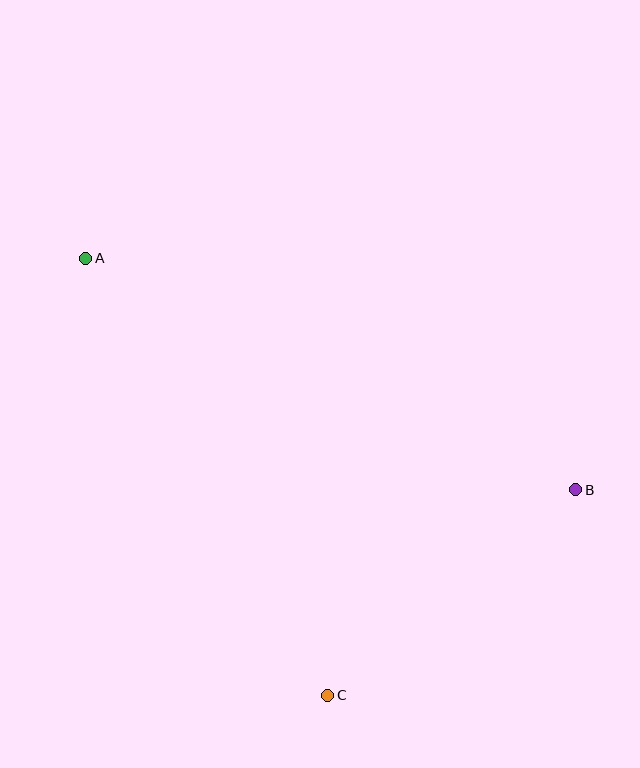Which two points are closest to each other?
Points B and C are closest to each other.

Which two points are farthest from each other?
Points A and B are farthest from each other.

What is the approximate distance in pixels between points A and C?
The distance between A and C is approximately 499 pixels.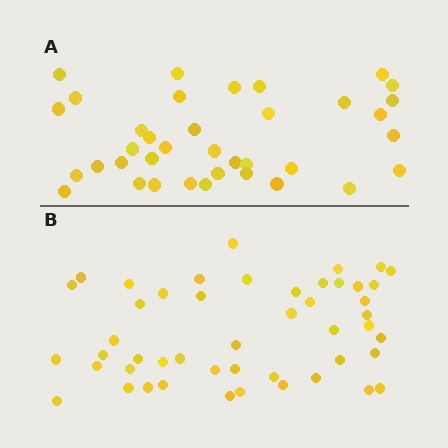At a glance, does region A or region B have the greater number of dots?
Region B (the bottom region) has more dots.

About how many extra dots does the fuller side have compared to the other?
Region B has roughly 12 or so more dots than region A.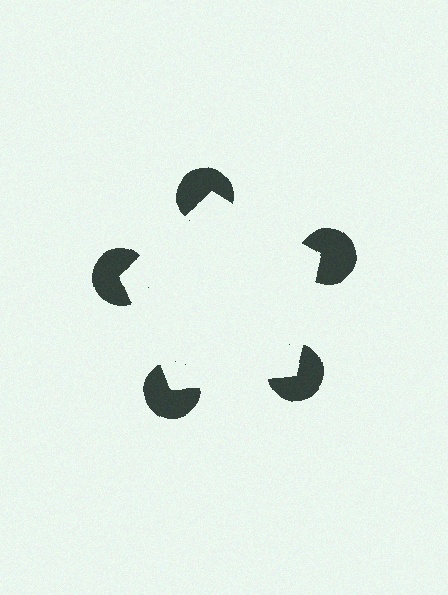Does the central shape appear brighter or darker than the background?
It typically appears slightly brighter than the background, even though no actual brightness change is drawn.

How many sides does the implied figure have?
5 sides.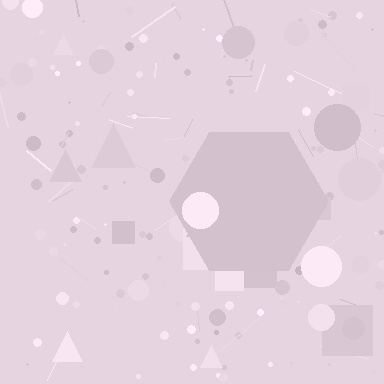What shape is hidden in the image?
A hexagon is hidden in the image.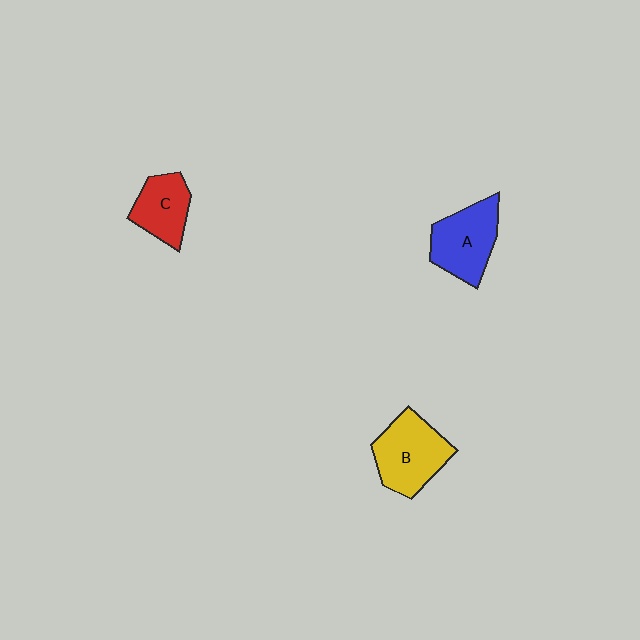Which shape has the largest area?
Shape B (yellow).